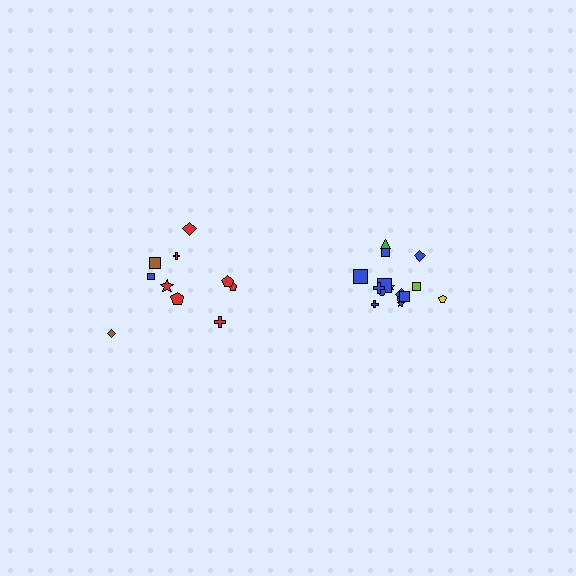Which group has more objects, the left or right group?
The right group.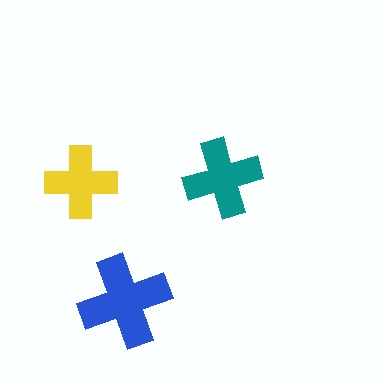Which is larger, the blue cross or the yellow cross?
The blue one.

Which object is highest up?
The teal cross is topmost.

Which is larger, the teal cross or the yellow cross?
The teal one.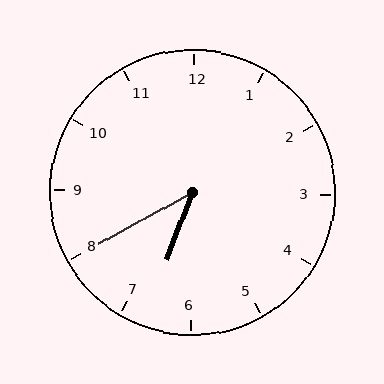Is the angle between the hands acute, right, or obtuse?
It is acute.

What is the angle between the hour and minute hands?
Approximately 40 degrees.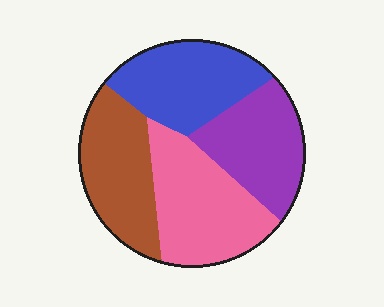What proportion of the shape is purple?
Purple takes up between a sixth and a third of the shape.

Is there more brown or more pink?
Pink.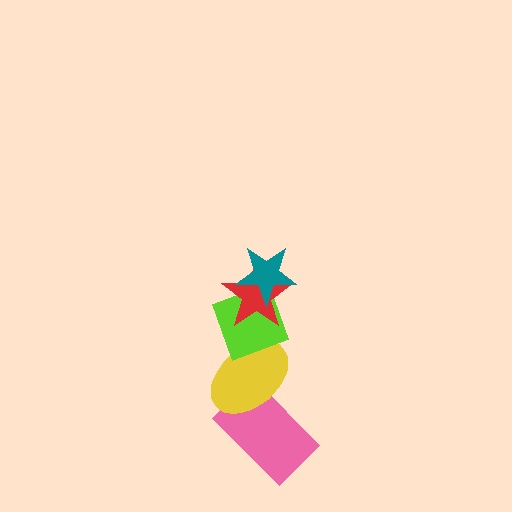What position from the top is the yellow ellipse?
The yellow ellipse is 4th from the top.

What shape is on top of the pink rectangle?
The yellow ellipse is on top of the pink rectangle.